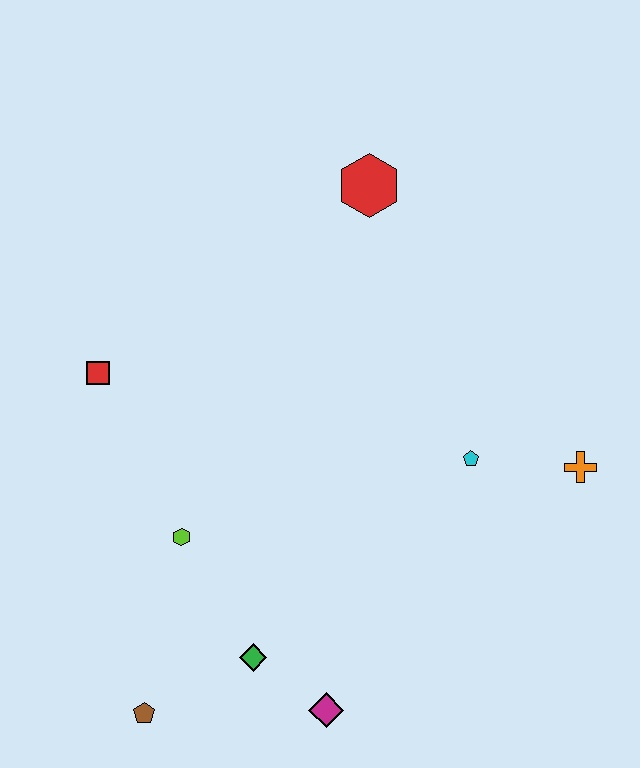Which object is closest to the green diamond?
The magenta diamond is closest to the green diamond.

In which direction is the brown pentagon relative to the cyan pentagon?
The brown pentagon is to the left of the cyan pentagon.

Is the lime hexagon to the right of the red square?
Yes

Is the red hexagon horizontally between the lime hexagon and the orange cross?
Yes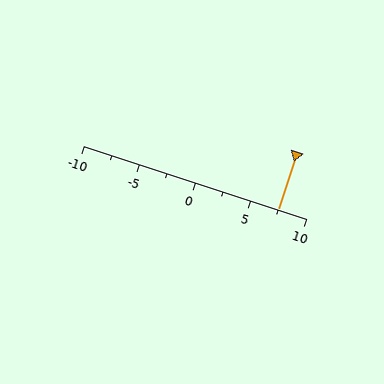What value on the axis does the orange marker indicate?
The marker indicates approximately 7.5.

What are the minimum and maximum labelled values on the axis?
The axis runs from -10 to 10.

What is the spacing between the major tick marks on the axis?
The major ticks are spaced 5 apart.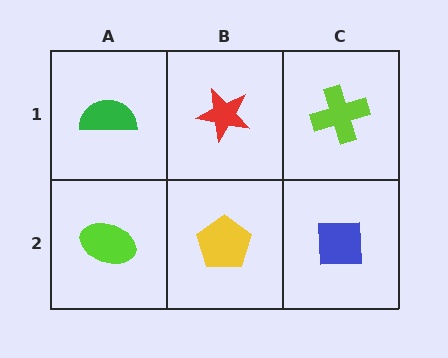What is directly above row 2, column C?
A lime cross.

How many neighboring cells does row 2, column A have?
2.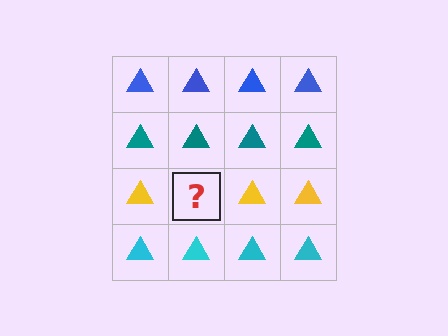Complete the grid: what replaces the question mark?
The question mark should be replaced with a yellow triangle.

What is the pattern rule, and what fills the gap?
The rule is that each row has a consistent color. The gap should be filled with a yellow triangle.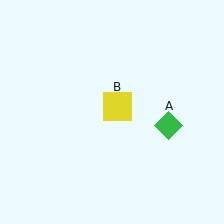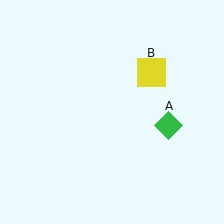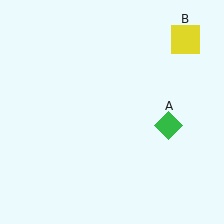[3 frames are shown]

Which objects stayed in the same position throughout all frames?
Green diamond (object A) remained stationary.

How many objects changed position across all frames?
1 object changed position: yellow square (object B).